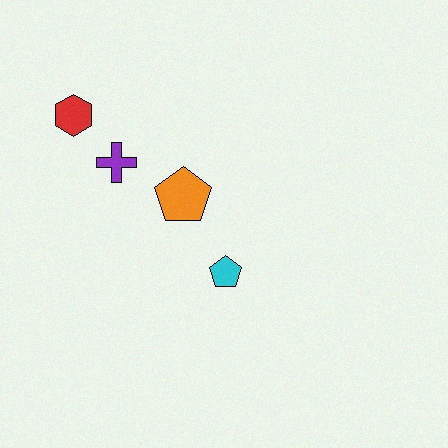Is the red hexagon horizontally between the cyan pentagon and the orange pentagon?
No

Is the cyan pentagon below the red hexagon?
Yes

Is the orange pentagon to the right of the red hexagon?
Yes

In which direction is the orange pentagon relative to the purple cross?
The orange pentagon is to the right of the purple cross.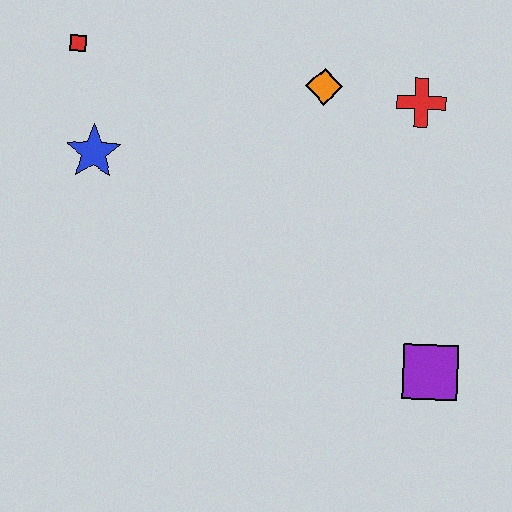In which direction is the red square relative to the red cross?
The red square is to the left of the red cross.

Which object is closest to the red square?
The blue star is closest to the red square.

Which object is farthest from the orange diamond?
The purple square is farthest from the orange diamond.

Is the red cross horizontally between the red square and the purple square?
Yes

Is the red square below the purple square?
No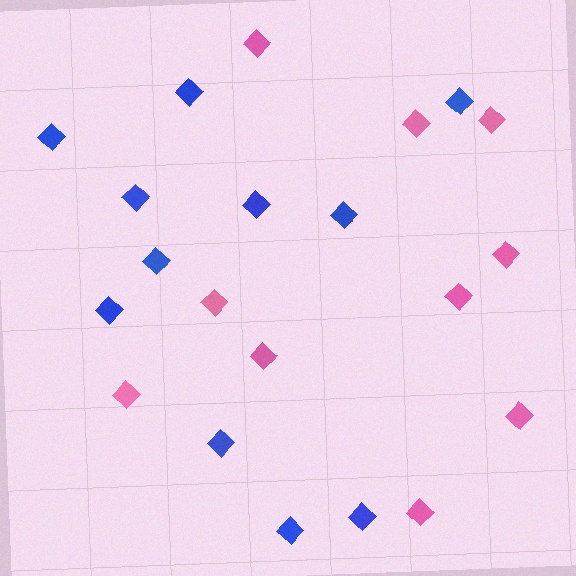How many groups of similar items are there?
There are 2 groups: one group of blue diamonds (11) and one group of pink diamonds (10).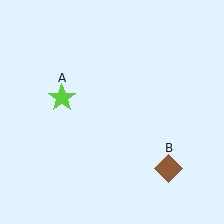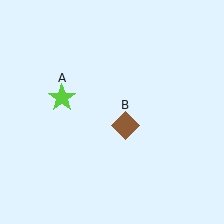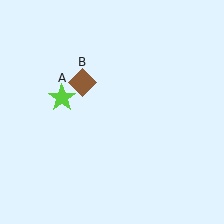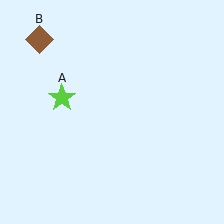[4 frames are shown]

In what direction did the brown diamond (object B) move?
The brown diamond (object B) moved up and to the left.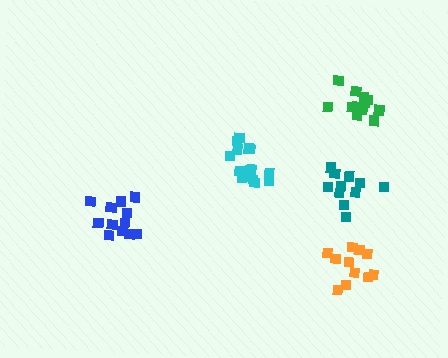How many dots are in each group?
Group 1: 11 dots, Group 2: 13 dots, Group 3: 12 dots, Group 4: 15 dots, Group 5: 11 dots (62 total).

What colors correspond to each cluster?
The clusters are colored: teal, blue, green, cyan, orange.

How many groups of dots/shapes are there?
There are 5 groups.